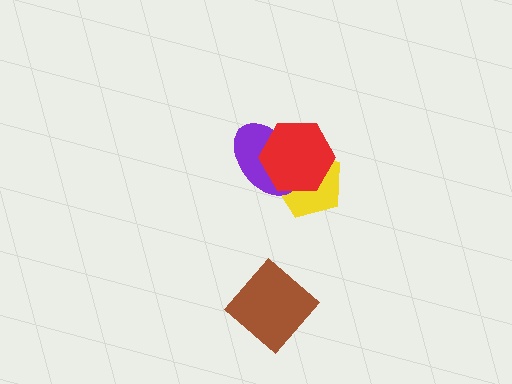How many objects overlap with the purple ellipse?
2 objects overlap with the purple ellipse.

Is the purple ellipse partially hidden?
Yes, it is partially covered by another shape.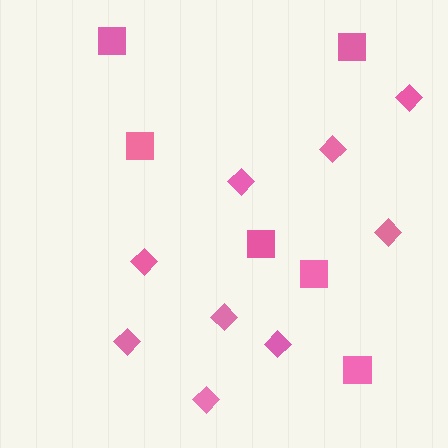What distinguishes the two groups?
There are 2 groups: one group of squares (6) and one group of diamonds (9).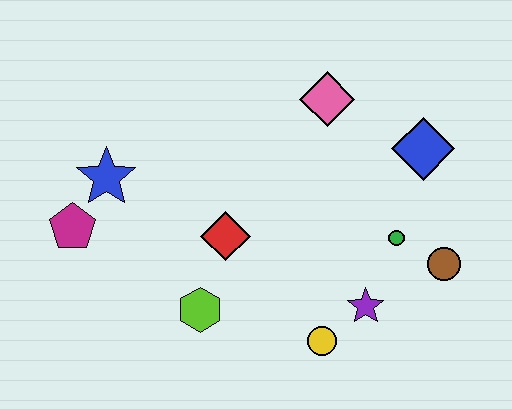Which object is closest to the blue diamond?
The green circle is closest to the blue diamond.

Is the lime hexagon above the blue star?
No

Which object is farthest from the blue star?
The brown circle is farthest from the blue star.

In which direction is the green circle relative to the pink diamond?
The green circle is below the pink diamond.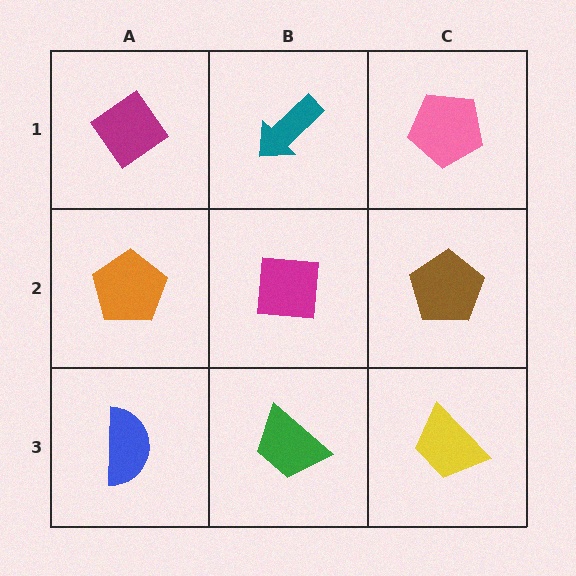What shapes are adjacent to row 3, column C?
A brown pentagon (row 2, column C), a green trapezoid (row 3, column B).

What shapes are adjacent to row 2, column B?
A teal arrow (row 1, column B), a green trapezoid (row 3, column B), an orange pentagon (row 2, column A), a brown pentagon (row 2, column C).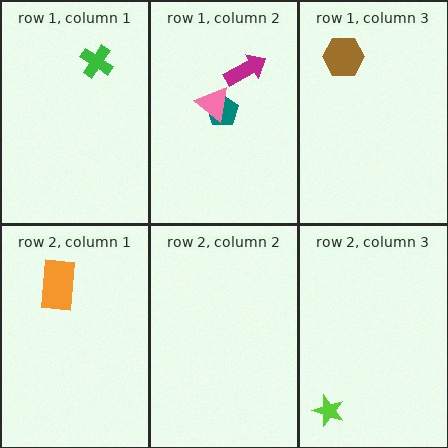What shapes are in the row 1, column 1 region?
The green cross.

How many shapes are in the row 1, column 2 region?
3.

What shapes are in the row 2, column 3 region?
The lime star.